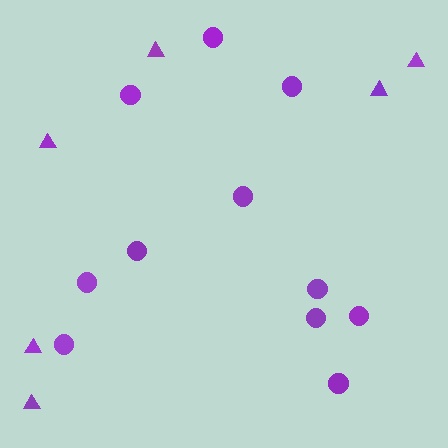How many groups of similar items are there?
There are 2 groups: one group of triangles (6) and one group of circles (11).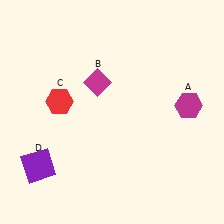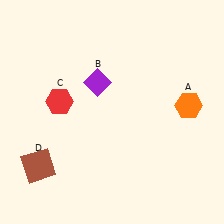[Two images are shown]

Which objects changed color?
A changed from magenta to orange. B changed from magenta to purple. D changed from purple to brown.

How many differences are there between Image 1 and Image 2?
There are 3 differences between the two images.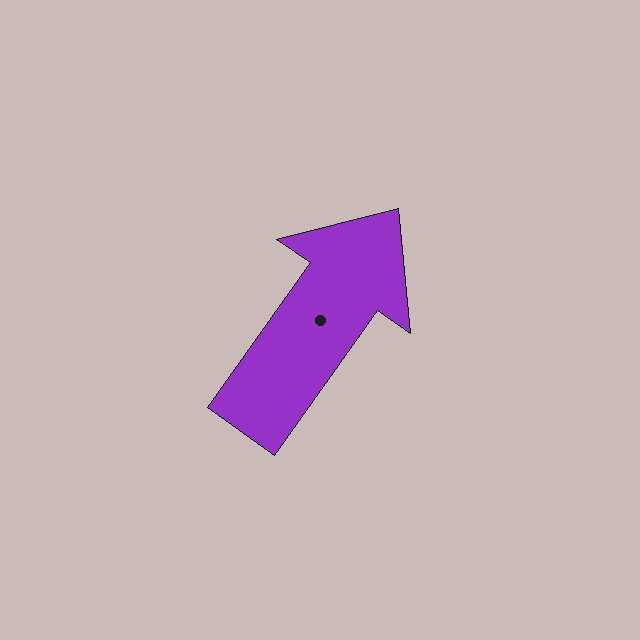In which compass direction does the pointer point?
Northeast.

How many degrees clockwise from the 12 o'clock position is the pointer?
Approximately 35 degrees.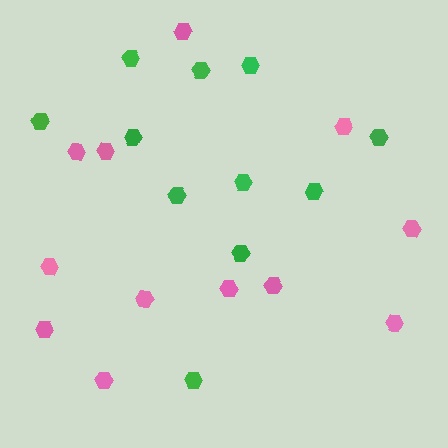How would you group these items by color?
There are 2 groups: one group of pink hexagons (12) and one group of green hexagons (11).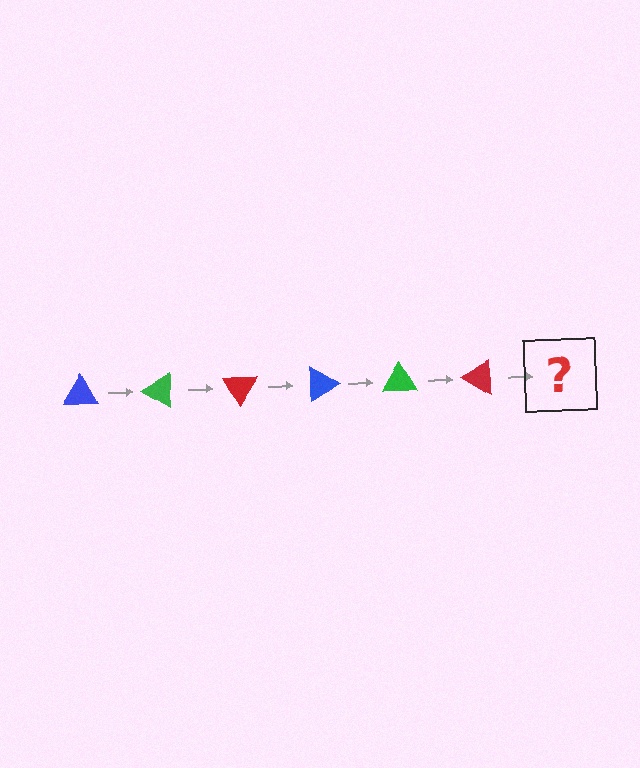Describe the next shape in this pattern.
It should be a blue triangle, rotated 180 degrees from the start.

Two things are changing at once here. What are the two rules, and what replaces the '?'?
The two rules are that it rotates 30 degrees each step and the color cycles through blue, green, and red. The '?' should be a blue triangle, rotated 180 degrees from the start.